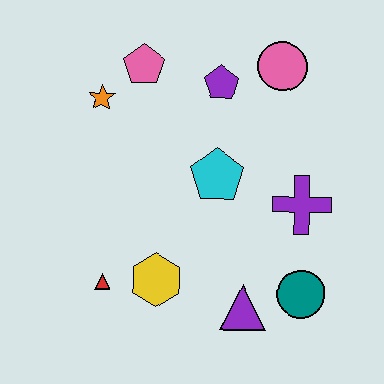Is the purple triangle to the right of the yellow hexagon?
Yes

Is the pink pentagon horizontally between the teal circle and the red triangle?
Yes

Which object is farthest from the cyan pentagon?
The red triangle is farthest from the cyan pentagon.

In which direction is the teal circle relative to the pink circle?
The teal circle is below the pink circle.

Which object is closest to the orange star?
The pink pentagon is closest to the orange star.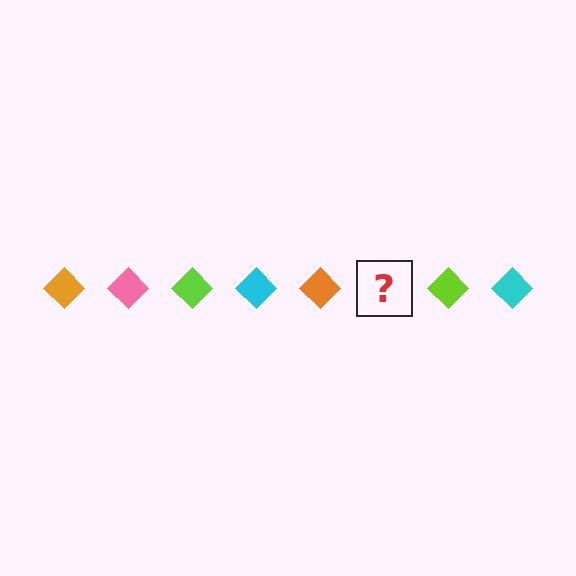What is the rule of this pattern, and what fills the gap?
The rule is that the pattern cycles through orange, pink, lime, cyan diamonds. The gap should be filled with a pink diamond.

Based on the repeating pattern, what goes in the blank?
The blank should be a pink diamond.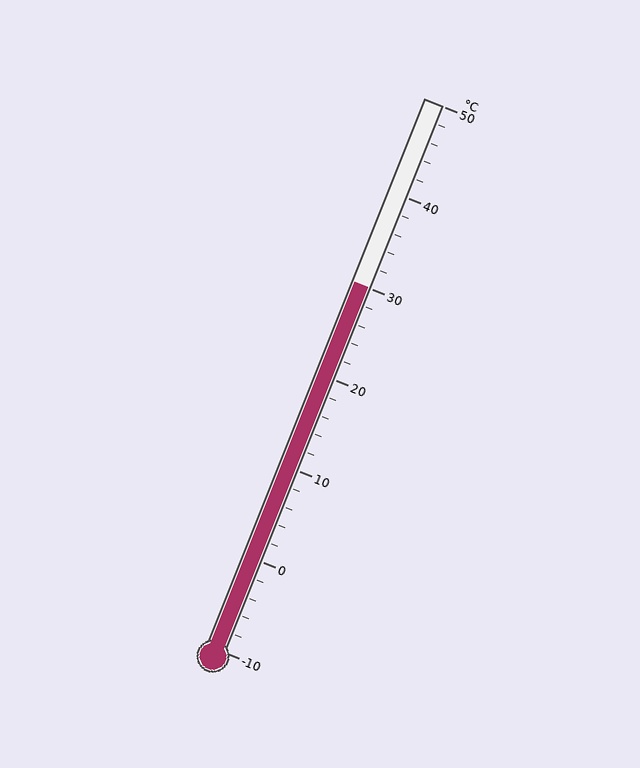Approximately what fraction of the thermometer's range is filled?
The thermometer is filled to approximately 65% of its range.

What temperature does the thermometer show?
The thermometer shows approximately 30°C.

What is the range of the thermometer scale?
The thermometer scale ranges from -10°C to 50°C.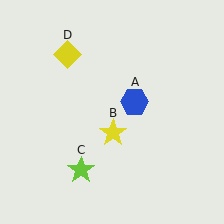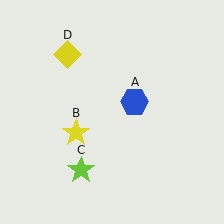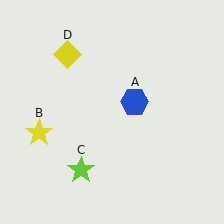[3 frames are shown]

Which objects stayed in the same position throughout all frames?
Blue hexagon (object A) and lime star (object C) and yellow diamond (object D) remained stationary.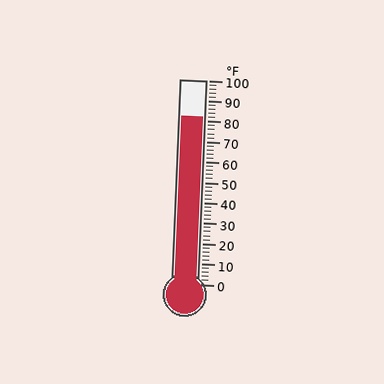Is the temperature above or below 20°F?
The temperature is above 20°F.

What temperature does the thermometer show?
The thermometer shows approximately 82°F.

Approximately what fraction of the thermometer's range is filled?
The thermometer is filled to approximately 80% of its range.